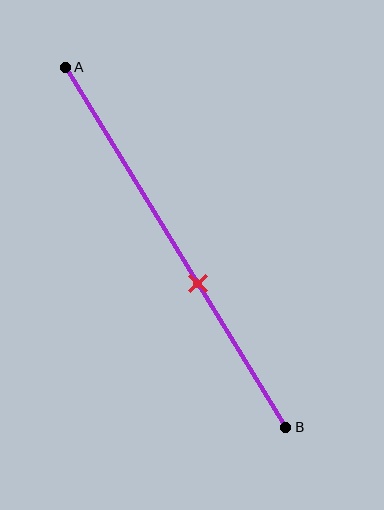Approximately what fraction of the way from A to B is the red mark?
The red mark is approximately 60% of the way from A to B.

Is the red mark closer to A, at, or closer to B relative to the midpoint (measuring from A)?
The red mark is closer to point B than the midpoint of segment AB.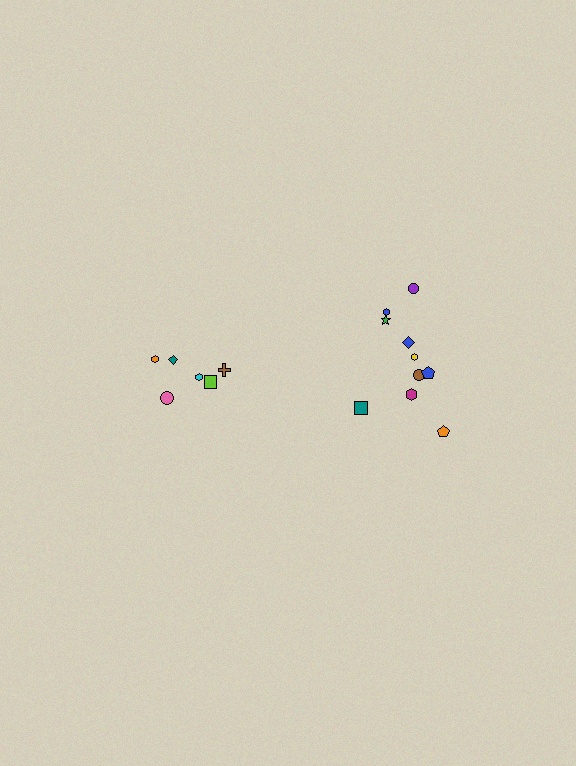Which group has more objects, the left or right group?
The right group.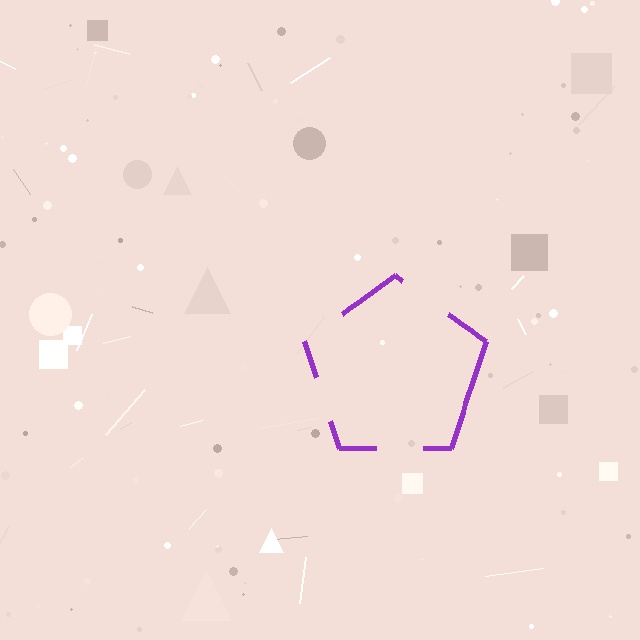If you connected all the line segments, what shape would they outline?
They would outline a pentagon.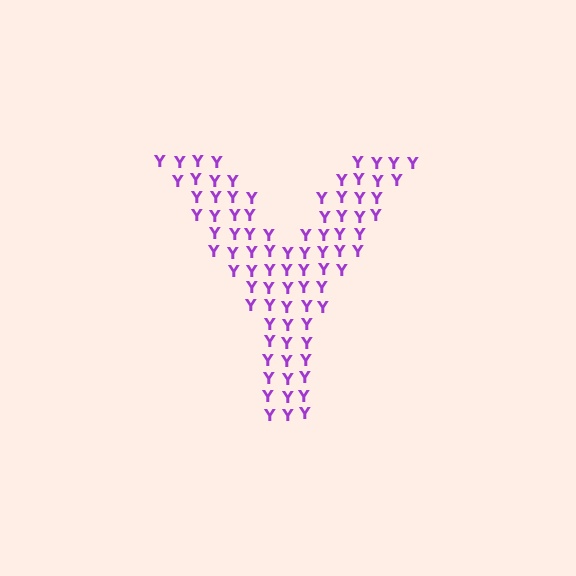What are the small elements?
The small elements are letter Y's.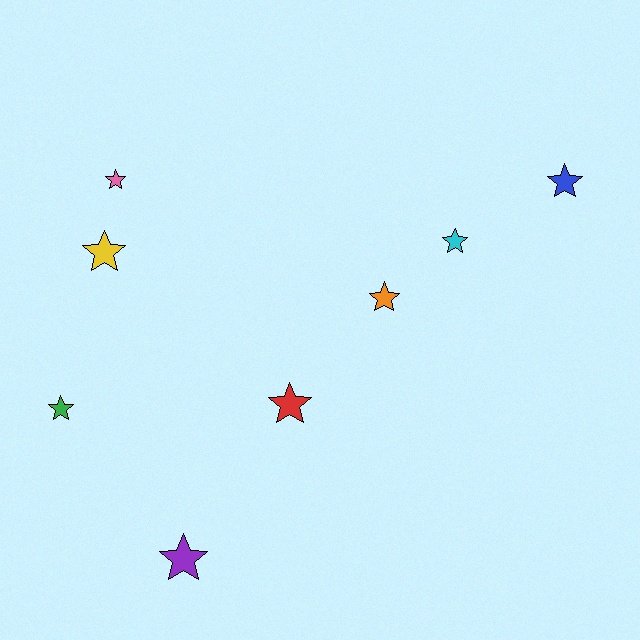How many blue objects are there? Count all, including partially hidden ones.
There is 1 blue object.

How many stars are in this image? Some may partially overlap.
There are 8 stars.